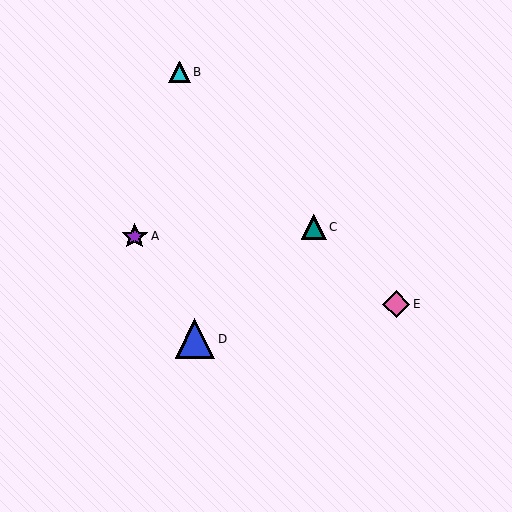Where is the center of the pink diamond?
The center of the pink diamond is at (396, 304).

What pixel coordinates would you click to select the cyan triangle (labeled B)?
Click at (179, 72) to select the cyan triangle B.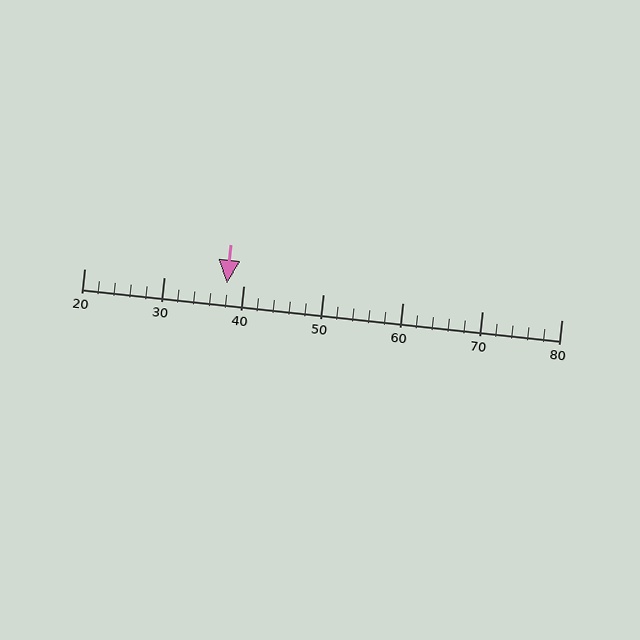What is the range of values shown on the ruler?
The ruler shows values from 20 to 80.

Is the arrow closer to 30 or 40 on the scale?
The arrow is closer to 40.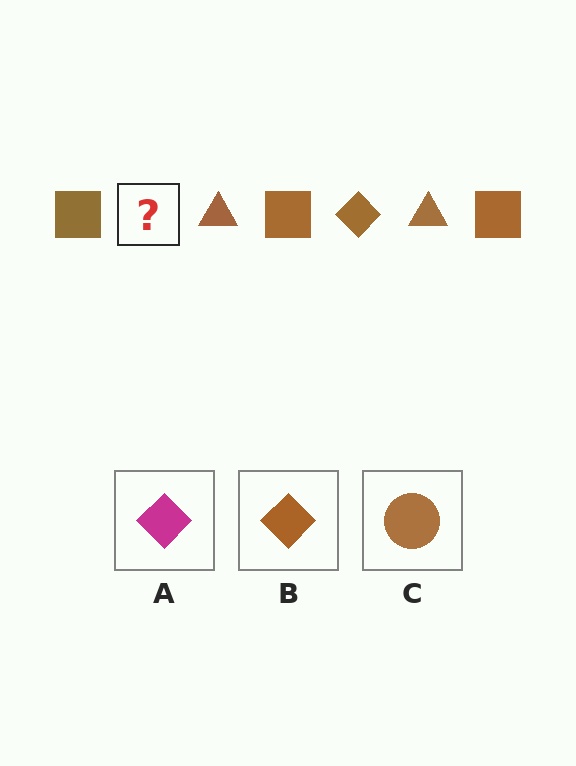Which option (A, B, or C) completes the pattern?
B.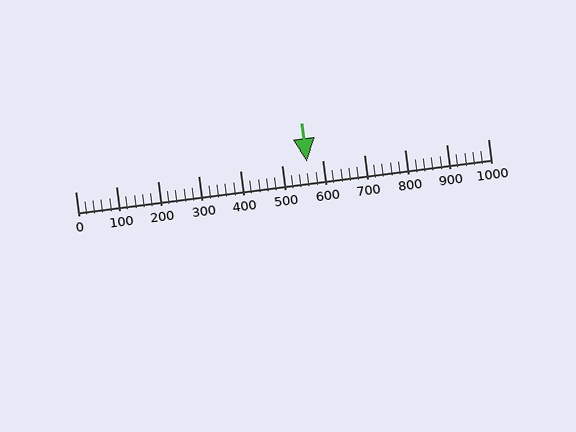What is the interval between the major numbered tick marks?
The major tick marks are spaced 100 units apart.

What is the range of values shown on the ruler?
The ruler shows values from 0 to 1000.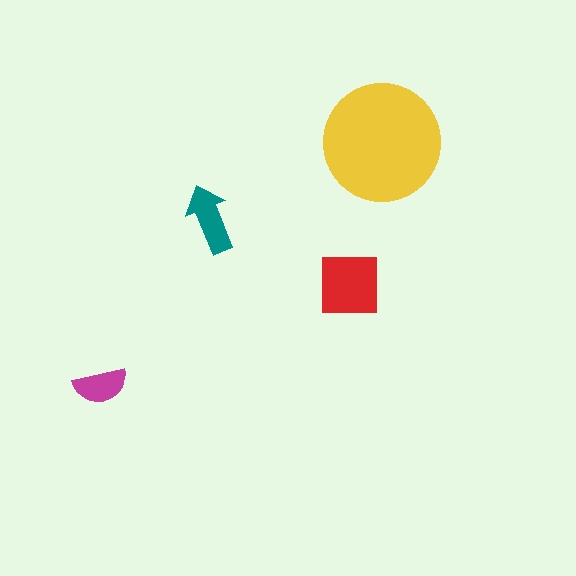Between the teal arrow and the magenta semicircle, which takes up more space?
The teal arrow.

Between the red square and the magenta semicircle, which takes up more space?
The red square.